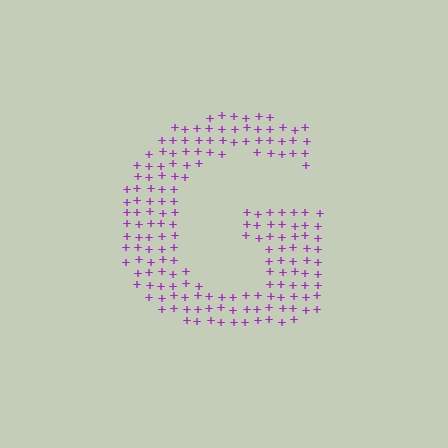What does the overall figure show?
The overall figure shows the letter G.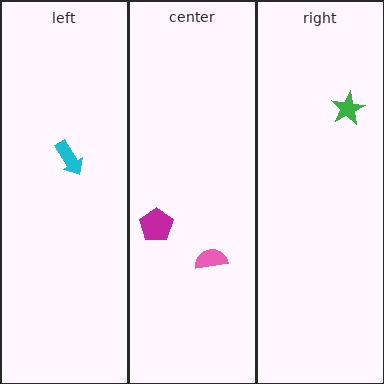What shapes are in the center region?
The magenta pentagon, the pink semicircle.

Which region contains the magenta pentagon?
The center region.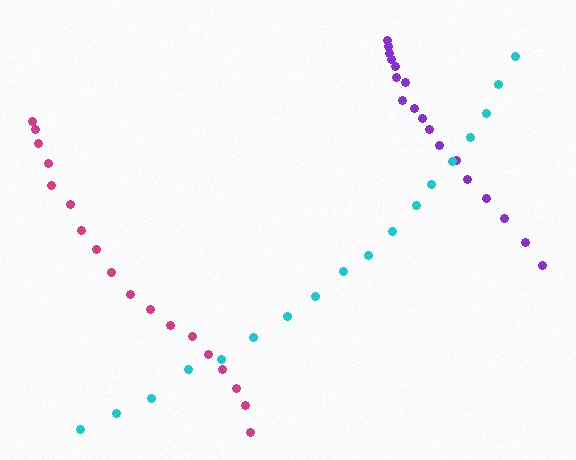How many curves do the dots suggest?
There are 3 distinct paths.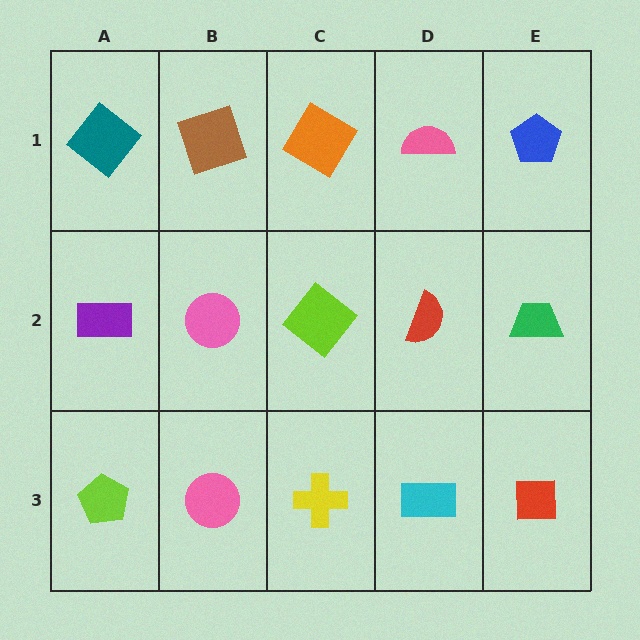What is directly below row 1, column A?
A purple rectangle.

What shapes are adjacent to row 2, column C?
An orange diamond (row 1, column C), a yellow cross (row 3, column C), a pink circle (row 2, column B), a red semicircle (row 2, column D).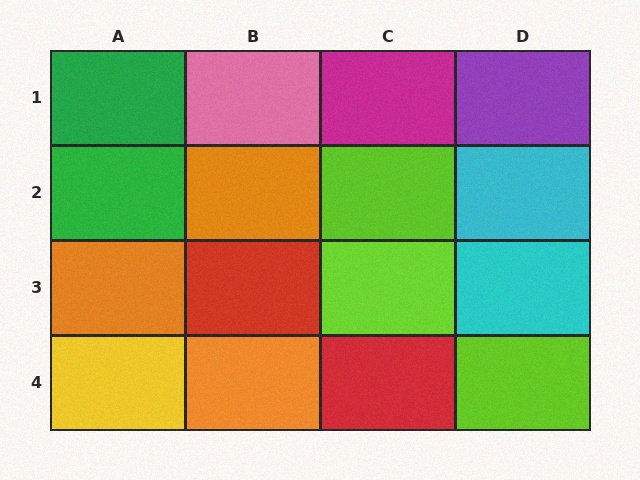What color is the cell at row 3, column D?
Cyan.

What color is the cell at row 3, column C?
Lime.